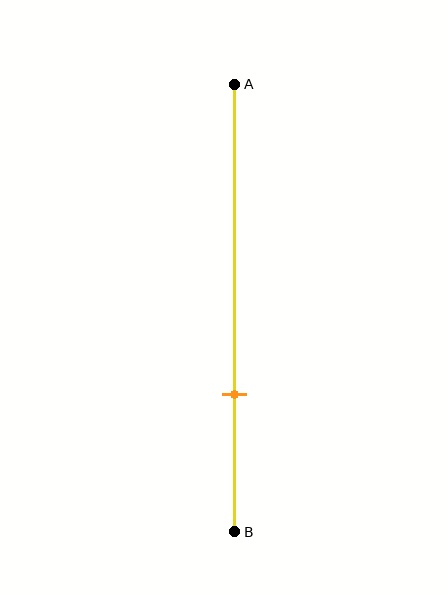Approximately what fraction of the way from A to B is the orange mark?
The orange mark is approximately 70% of the way from A to B.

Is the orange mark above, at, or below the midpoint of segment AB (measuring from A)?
The orange mark is below the midpoint of segment AB.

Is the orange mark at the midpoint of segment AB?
No, the mark is at about 70% from A, not at the 50% midpoint.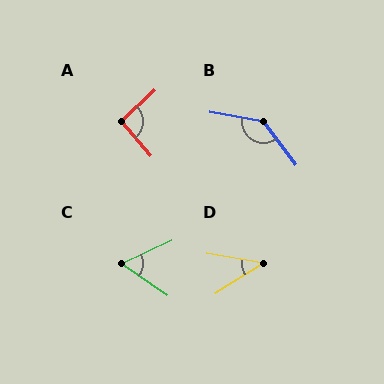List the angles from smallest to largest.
D (42°), C (60°), A (93°), B (136°).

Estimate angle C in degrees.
Approximately 60 degrees.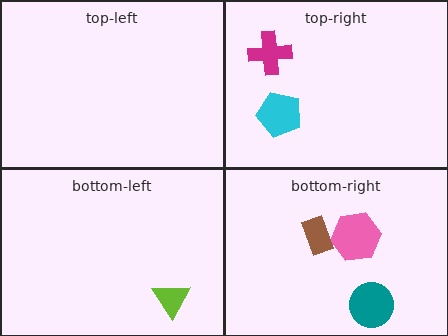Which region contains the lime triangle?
The bottom-left region.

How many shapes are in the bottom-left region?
1.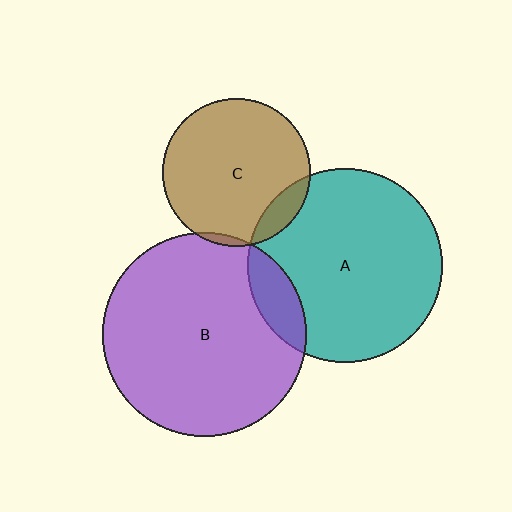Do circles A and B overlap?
Yes.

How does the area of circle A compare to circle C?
Approximately 1.7 times.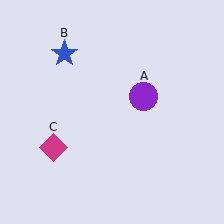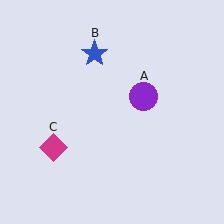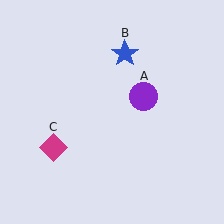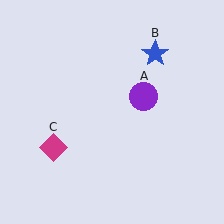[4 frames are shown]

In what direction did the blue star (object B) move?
The blue star (object B) moved right.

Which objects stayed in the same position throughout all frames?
Purple circle (object A) and magenta diamond (object C) remained stationary.